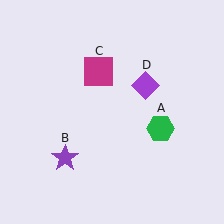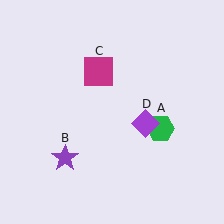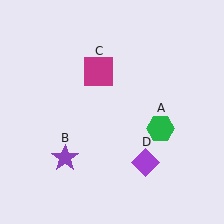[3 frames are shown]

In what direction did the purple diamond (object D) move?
The purple diamond (object D) moved down.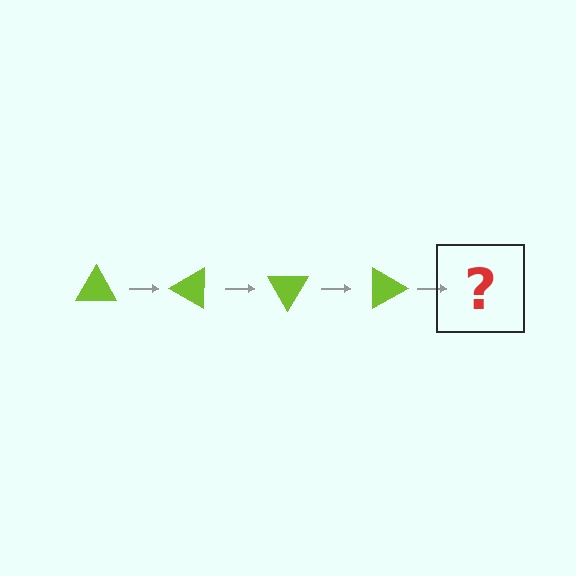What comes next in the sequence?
The next element should be a lime triangle rotated 120 degrees.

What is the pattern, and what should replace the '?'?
The pattern is that the triangle rotates 30 degrees each step. The '?' should be a lime triangle rotated 120 degrees.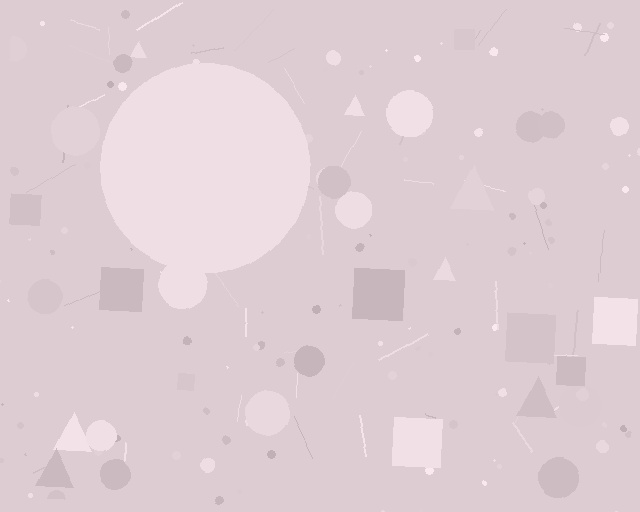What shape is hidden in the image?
A circle is hidden in the image.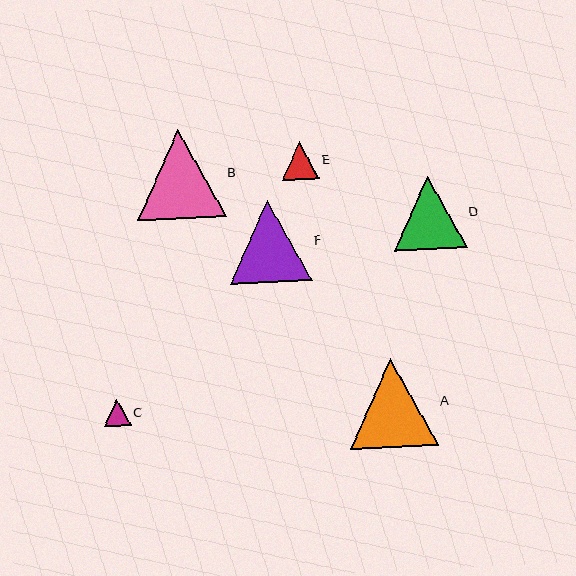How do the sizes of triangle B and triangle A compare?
Triangle B and triangle A are approximately the same size.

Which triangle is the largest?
Triangle B is the largest with a size of approximately 89 pixels.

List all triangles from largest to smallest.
From largest to smallest: B, A, F, D, E, C.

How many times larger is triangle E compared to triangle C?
Triangle E is approximately 1.4 times the size of triangle C.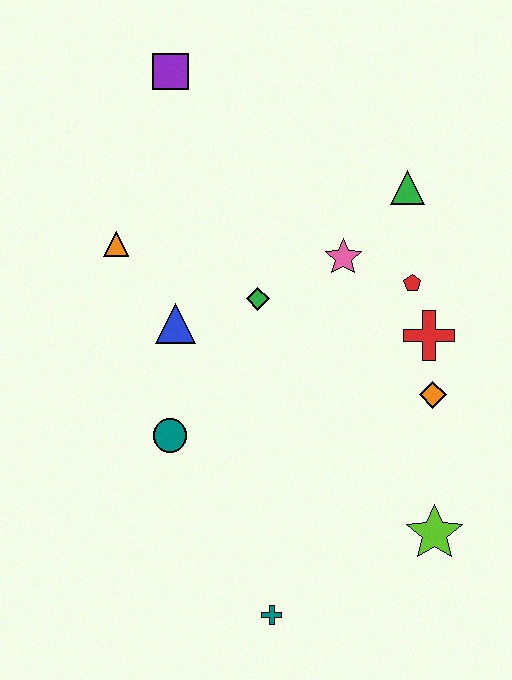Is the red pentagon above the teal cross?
Yes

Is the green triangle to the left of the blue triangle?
No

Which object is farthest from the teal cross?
The purple square is farthest from the teal cross.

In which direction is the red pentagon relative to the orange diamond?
The red pentagon is above the orange diamond.